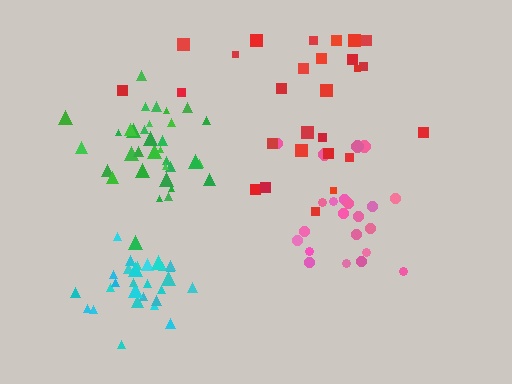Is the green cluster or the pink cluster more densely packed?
Green.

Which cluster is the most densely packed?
Cyan.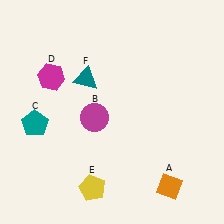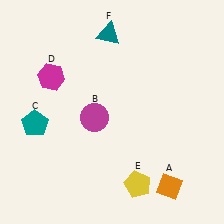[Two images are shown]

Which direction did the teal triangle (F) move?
The teal triangle (F) moved up.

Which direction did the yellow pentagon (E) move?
The yellow pentagon (E) moved right.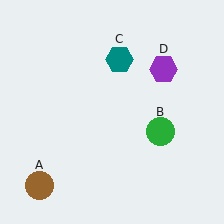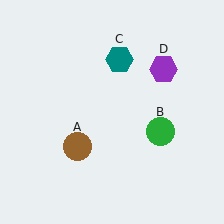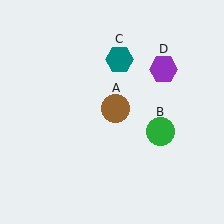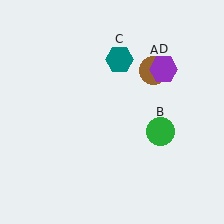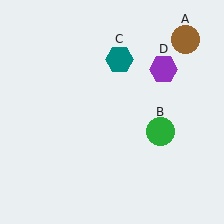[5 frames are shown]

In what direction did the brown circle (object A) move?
The brown circle (object A) moved up and to the right.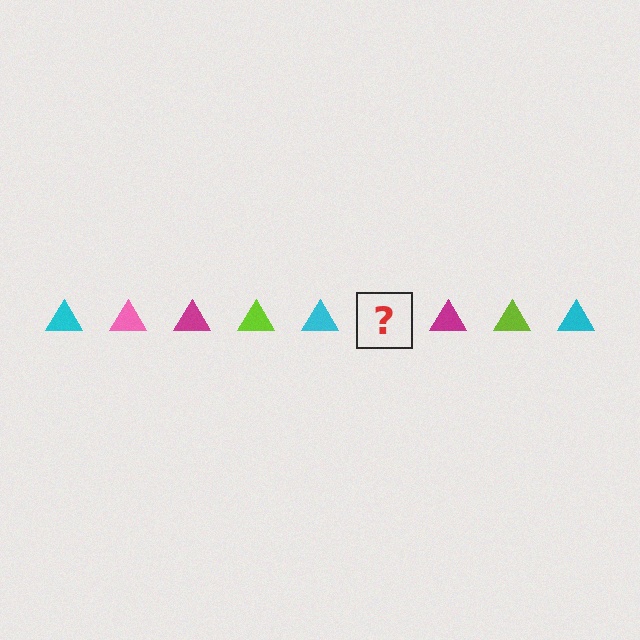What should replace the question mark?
The question mark should be replaced with a pink triangle.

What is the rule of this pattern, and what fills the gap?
The rule is that the pattern cycles through cyan, pink, magenta, lime triangles. The gap should be filled with a pink triangle.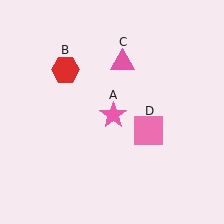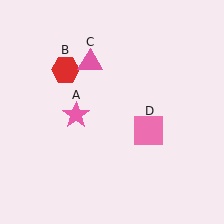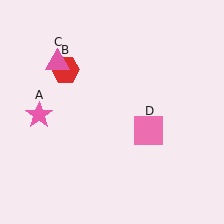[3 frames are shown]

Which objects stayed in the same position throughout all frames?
Red hexagon (object B) and pink square (object D) remained stationary.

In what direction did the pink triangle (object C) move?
The pink triangle (object C) moved left.